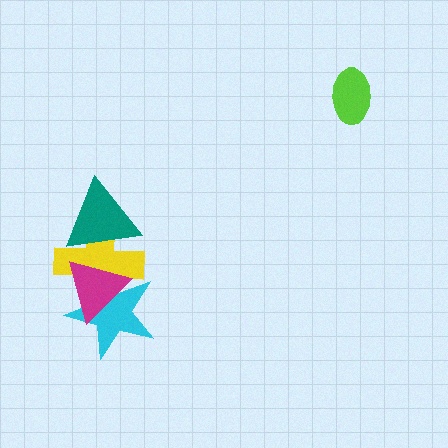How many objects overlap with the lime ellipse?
0 objects overlap with the lime ellipse.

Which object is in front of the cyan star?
The magenta triangle is in front of the cyan star.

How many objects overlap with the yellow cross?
3 objects overlap with the yellow cross.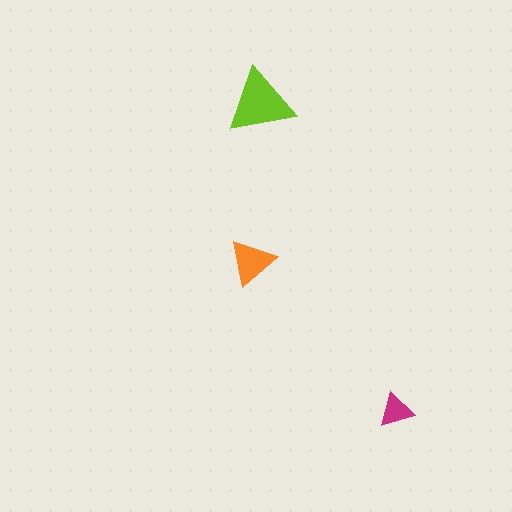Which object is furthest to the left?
The orange triangle is leftmost.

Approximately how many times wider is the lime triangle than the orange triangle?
About 1.5 times wider.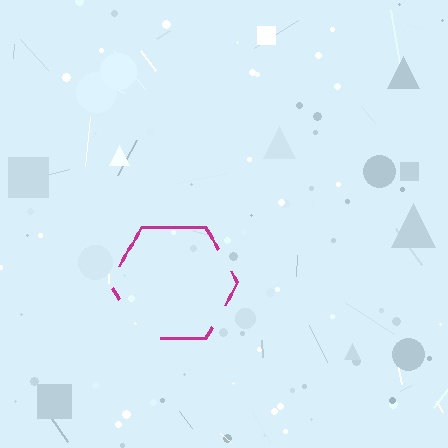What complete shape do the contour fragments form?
The contour fragments form a hexagon.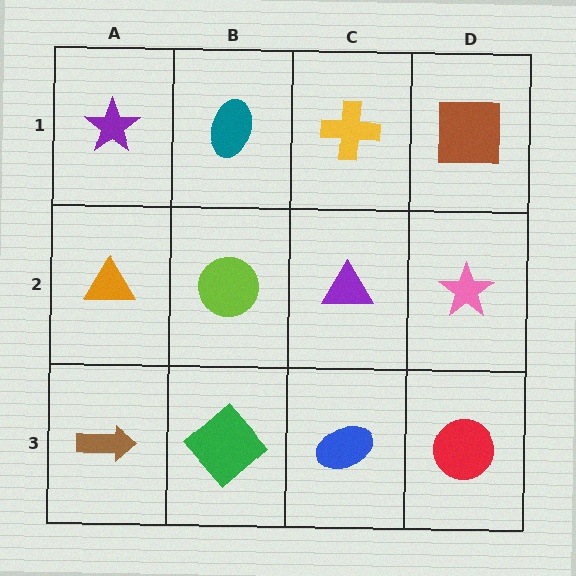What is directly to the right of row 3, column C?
A red circle.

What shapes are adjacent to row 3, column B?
A lime circle (row 2, column B), a brown arrow (row 3, column A), a blue ellipse (row 3, column C).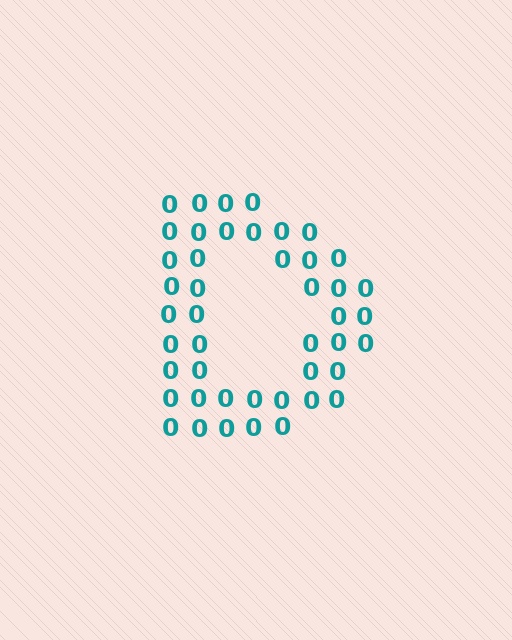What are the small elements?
The small elements are digit 0's.